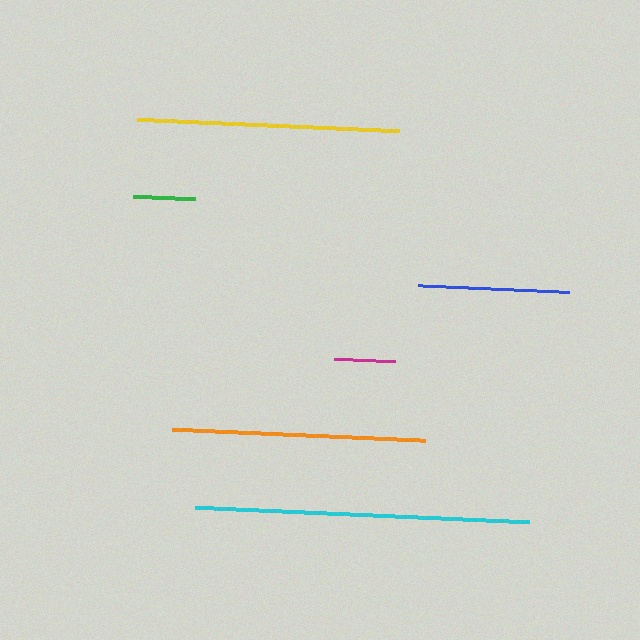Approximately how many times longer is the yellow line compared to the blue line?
The yellow line is approximately 1.7 times the length of the blue line.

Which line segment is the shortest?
The green line is the shortest at approximately 61 pixels.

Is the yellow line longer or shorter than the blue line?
The yellow line is longer than the blue line.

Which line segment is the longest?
The cyan line is the longest at approximately 335 pixels.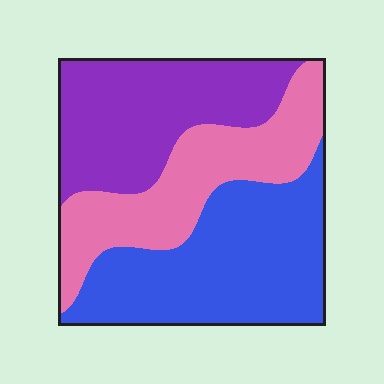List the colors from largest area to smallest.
From largest to smallest: blue, purple, pink.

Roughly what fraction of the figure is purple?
Purple takes up between a quarter and a half of the figure.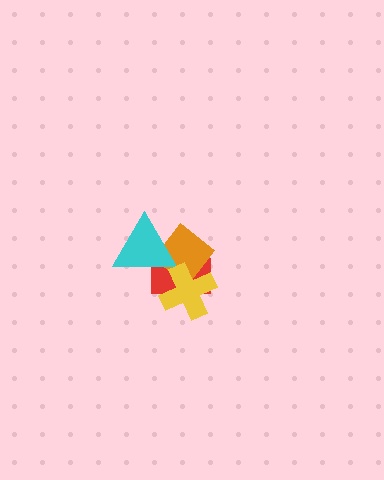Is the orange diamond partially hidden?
Yes, it is partially covered by another shape.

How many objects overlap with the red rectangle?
3 objects overlap with the red rectangle.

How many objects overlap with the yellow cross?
2 objects overlap with the yellow cross.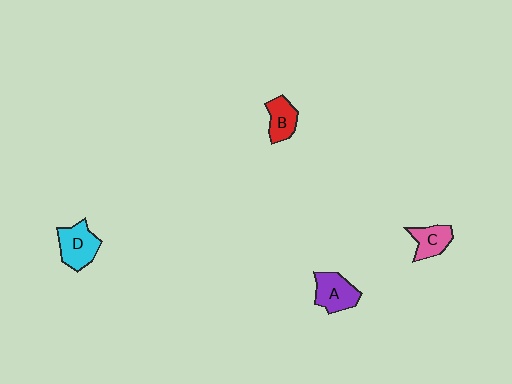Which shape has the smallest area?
Shape B (red).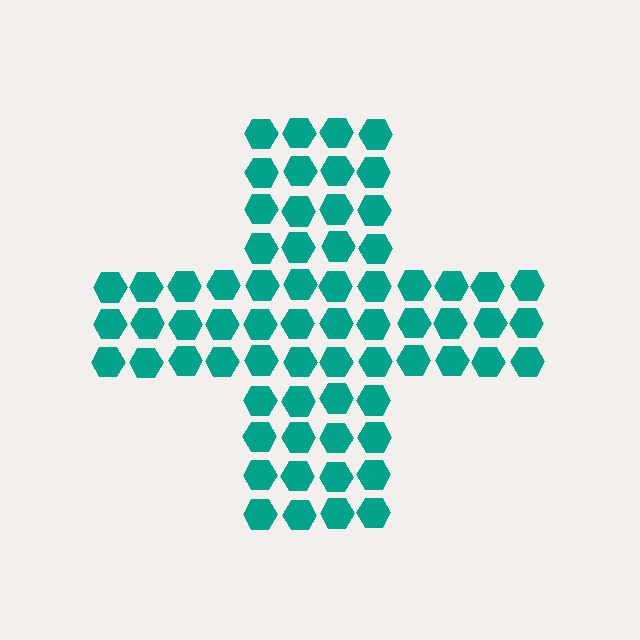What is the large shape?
The large shape is a cross.